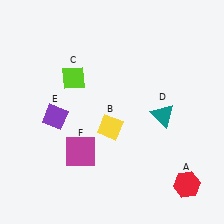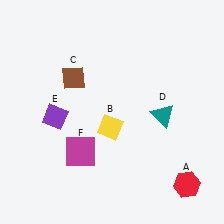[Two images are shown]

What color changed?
The diamond (C) changed from lime in Image 1 to brown in Image 2.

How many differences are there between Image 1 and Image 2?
There is 1 difference between the two images.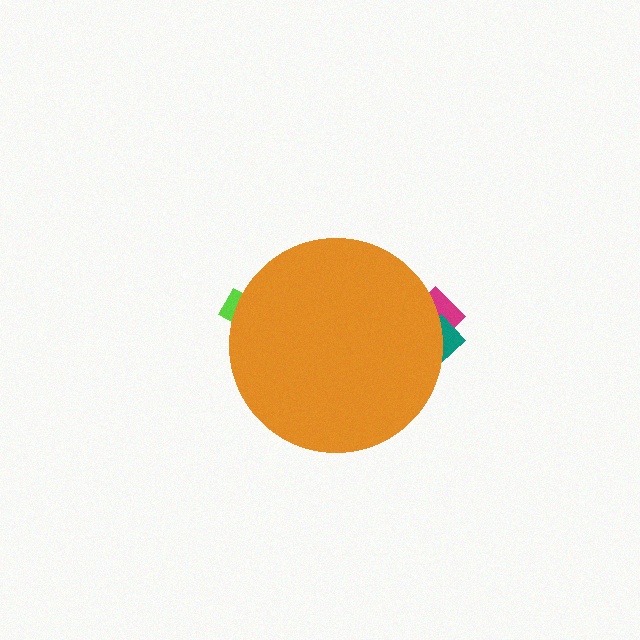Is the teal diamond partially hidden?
Yes, the teal diamond is partially hidden behind the orange circle.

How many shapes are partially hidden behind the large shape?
3 shapes are partially hidden.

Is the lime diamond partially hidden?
Yes, the lime diamond is partially hidden behind the orange circle.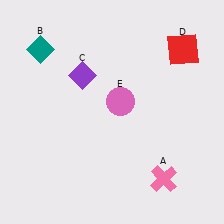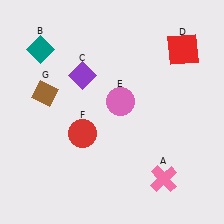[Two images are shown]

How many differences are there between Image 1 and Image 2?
There are 2 differences between the two images.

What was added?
A red circle (F), a brown diamond (G) were added in Image 2.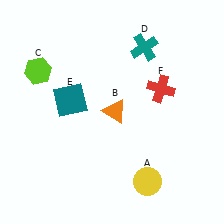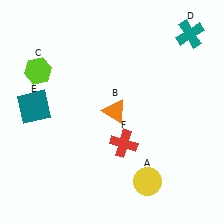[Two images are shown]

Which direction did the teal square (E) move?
The teal square (E) moved left.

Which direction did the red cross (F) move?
The red cross (F) moved down.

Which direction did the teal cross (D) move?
The teal cross (D) moved right.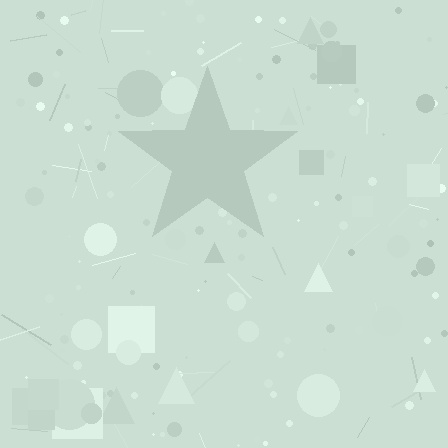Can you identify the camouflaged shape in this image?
The camouflaged shape is a star.